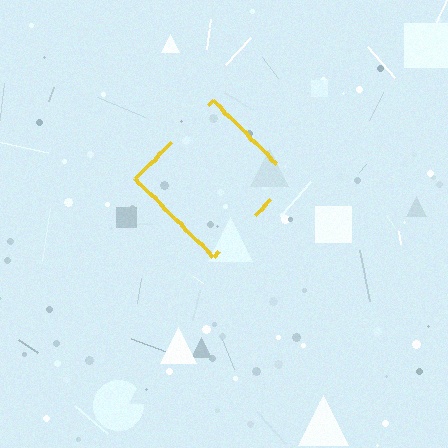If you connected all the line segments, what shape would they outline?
They would outline a diamond.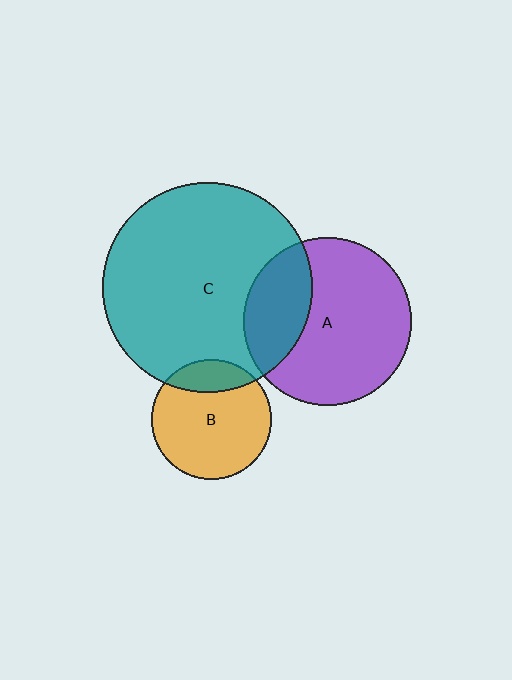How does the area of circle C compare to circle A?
Approximately 1.6 times.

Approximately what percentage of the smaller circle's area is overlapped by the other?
Approximately 20%.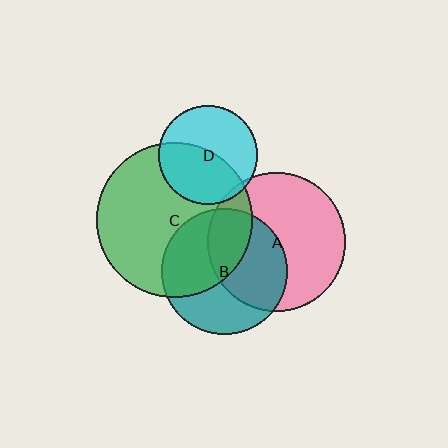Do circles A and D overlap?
Yes.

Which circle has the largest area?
Circle C (green).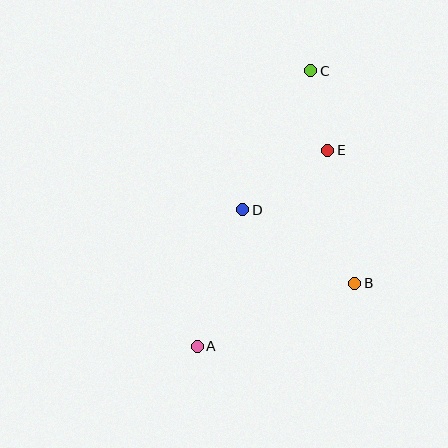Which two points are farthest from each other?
Points A and C are farthest from each other.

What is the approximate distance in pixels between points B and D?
The distance between B and D is approximately 134 pixels.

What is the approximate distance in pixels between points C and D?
The distance between C and D is approximately 155 pixels.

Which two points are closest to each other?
Points C and E are closest to each other.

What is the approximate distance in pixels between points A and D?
The distance between A and D is approximately 144 pixels.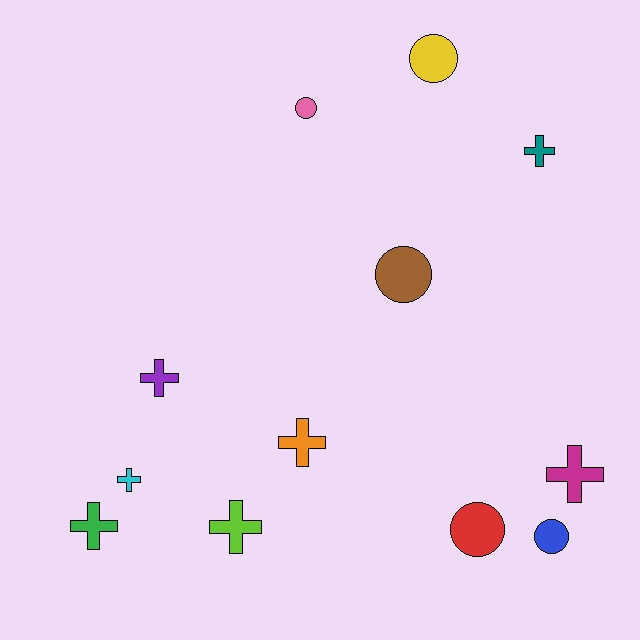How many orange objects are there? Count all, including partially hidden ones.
There is 1 orange object.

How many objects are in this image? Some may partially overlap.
There are 12 objects.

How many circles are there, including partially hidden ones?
There are 5 circles.